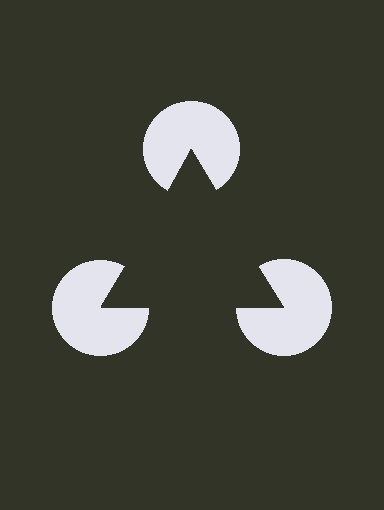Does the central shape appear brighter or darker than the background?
It typically appears slightly darker than the background, even though no actual brightness change is drawn.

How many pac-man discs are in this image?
There are 3 — one at each vertex of the illusory triangle.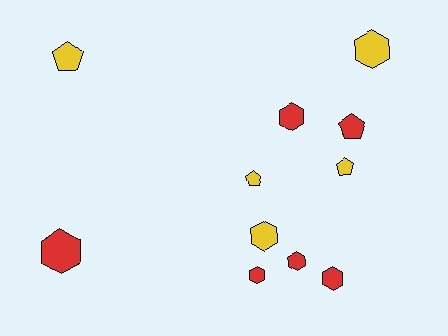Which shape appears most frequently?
Hexagon, with 7 objects.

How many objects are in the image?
There are 11 objects.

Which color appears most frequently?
Red, with 6 objects.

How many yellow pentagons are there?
There are 3 yellow pentagons.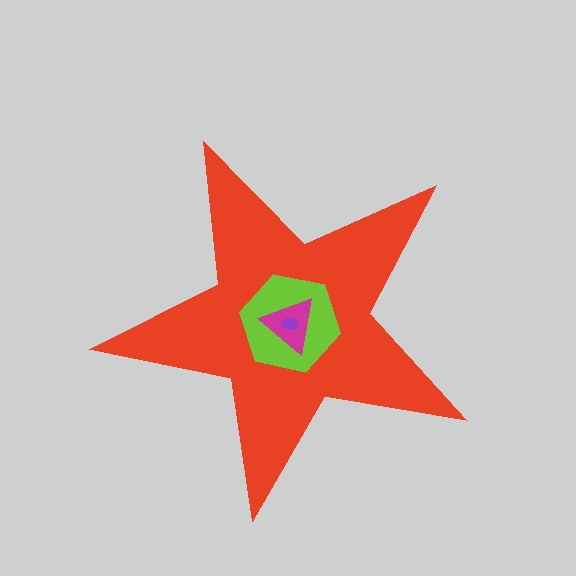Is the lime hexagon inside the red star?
Yes.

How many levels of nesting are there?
4.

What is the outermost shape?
The red star.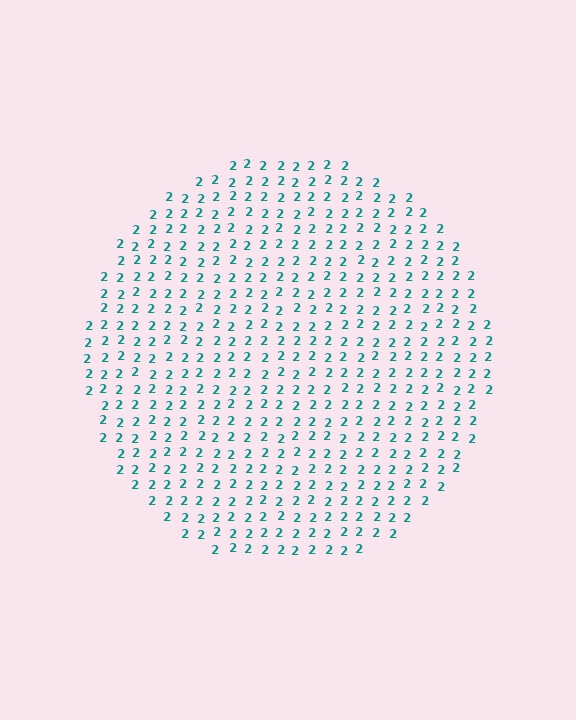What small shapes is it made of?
It is made of small digit 2's.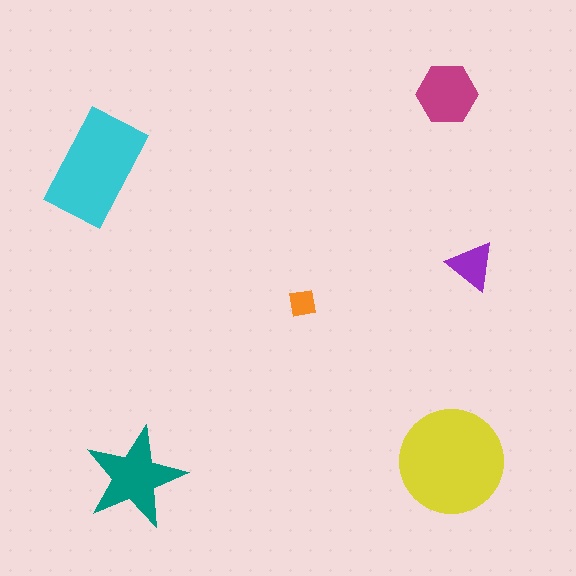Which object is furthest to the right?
The purple triangle is rightmost.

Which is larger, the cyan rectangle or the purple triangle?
The cyan rectangle.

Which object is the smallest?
The orange square.